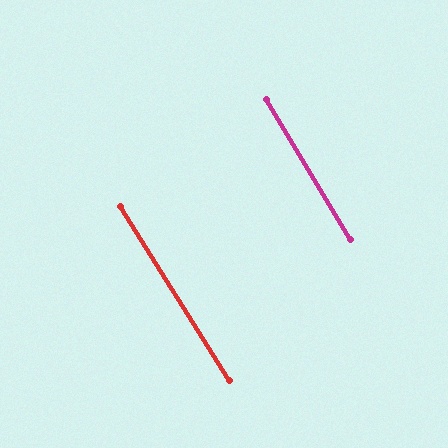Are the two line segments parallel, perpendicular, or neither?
Parallel — their directions differ by only 1.3°.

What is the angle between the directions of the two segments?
Approximately 1 degree.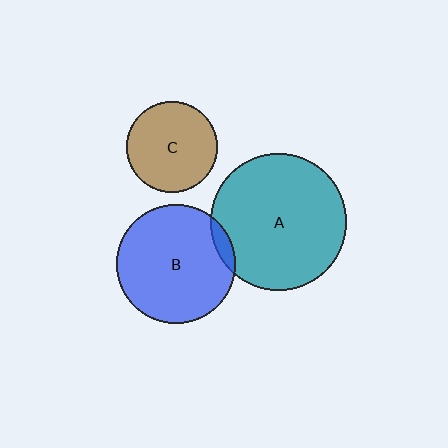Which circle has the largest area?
Circle A (teal).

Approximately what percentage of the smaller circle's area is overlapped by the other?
Approximately 5%.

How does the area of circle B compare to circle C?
Approximately 1.7 times.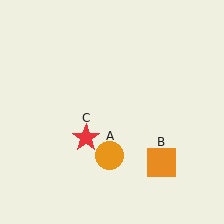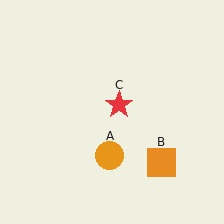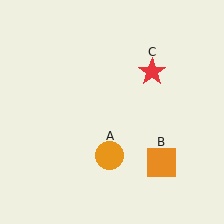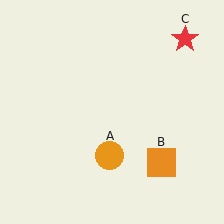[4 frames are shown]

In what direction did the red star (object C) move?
The red star (object C) moved up and to the right.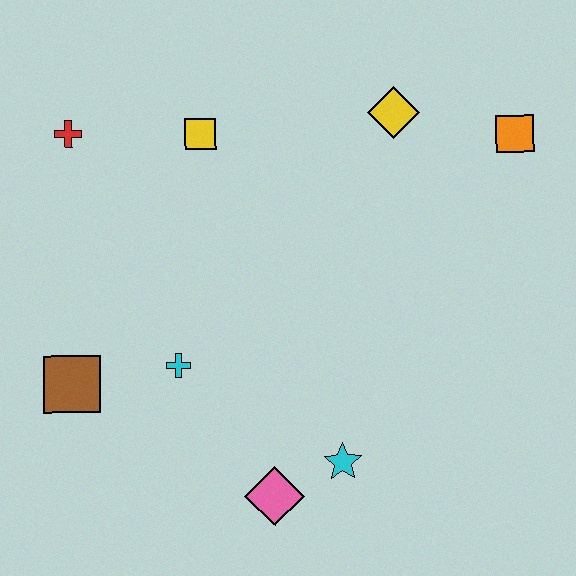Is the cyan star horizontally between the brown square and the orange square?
Yes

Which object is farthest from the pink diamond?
The orange square is farthest from the pink diamond.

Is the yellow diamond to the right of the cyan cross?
Yes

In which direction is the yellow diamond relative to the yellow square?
The yellow diamond is to the right of the yellow square.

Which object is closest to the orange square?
The yellow diamond is closest to the orange square.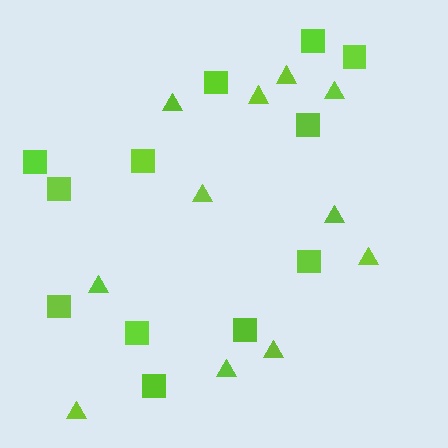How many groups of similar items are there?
There are 2 groups: one group of triangles (11) and one group of squares (12).